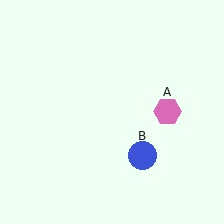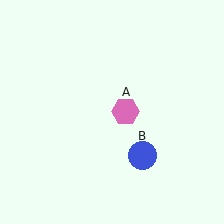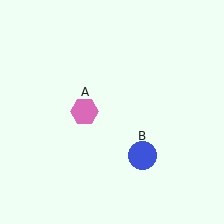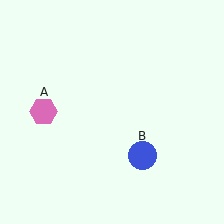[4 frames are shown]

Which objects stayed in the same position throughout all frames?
Blue circle (object B) remained stationary.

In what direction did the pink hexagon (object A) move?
The pink hexagon (object A) moved left.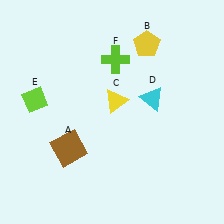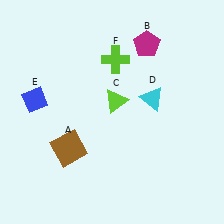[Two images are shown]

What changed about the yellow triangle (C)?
In Image 1, C is yellow. In Image 2, it changed to lime.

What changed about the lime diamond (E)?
In Image 1, E is lime. In Image 2, it changed to blue.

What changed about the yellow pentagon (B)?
In Image 1, B is yellow. In Image 2, it changed to magenta.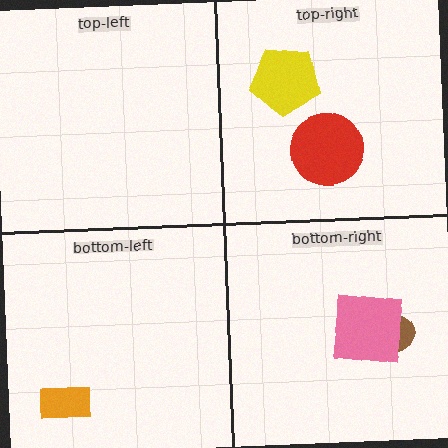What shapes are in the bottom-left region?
The orange rectangle.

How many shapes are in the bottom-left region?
1.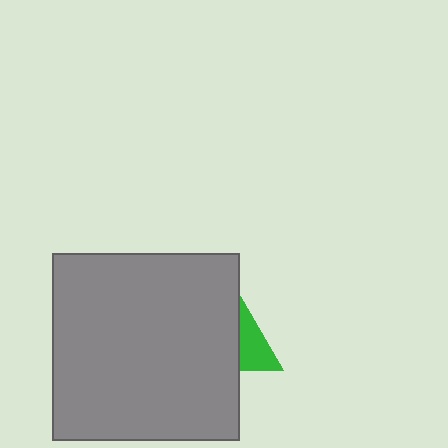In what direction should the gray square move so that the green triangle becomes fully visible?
The gray square should move left. That is the shortest direction to clear the overlap and leave the green triangle fully visible.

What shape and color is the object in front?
The object in front is a gray square.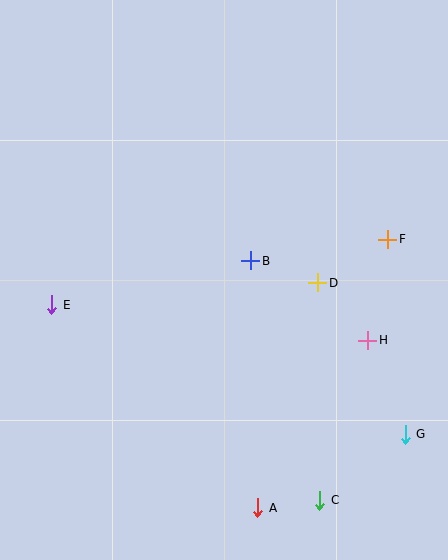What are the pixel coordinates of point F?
Point F is at (388, 239).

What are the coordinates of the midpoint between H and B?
The midpoint between H and B is at (309, 301).